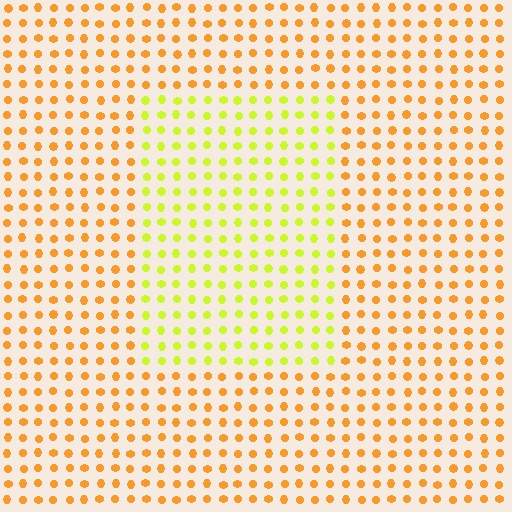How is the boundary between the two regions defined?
The boundary is defined purely by a slight shift in hue (about 41 degrees). Spacing, size, and orientation are identical on both sides.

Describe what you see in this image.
The image is filled with small orange elements in a uniform arrangement. A rectangle-shaped region is visible where the elements are tinted to a slightly different hue, forming a subtle color boundary.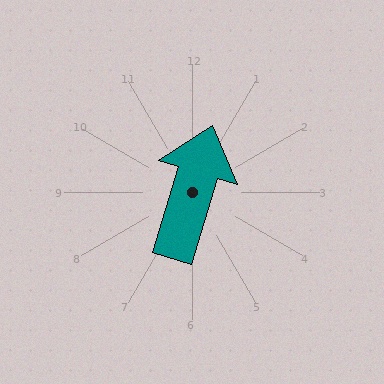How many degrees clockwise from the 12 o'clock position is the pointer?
Approximately 17 degrees.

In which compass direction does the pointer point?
North.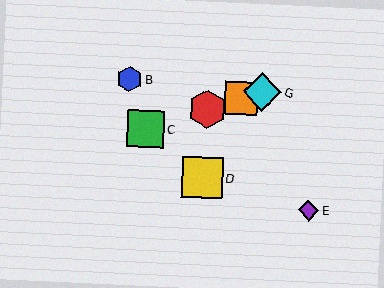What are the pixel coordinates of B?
Object B is at (130, 79).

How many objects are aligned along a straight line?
4 objects (A, C, F, G) are aligned along a straight line.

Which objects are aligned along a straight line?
Objects A, C, F, G are aligned along a straight line.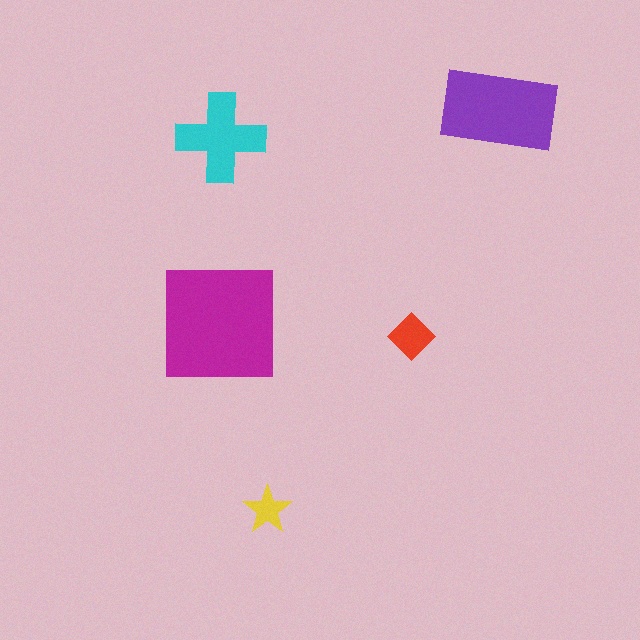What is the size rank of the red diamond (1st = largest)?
4th.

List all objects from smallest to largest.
The yellow star, the red diamond, the cyan cross, the purple rectangle, the magenta square.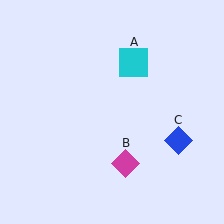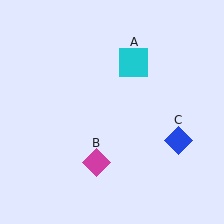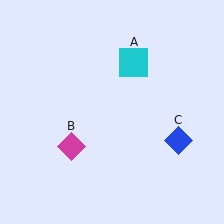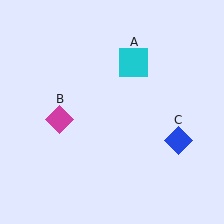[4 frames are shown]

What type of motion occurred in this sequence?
The magenta diamond (object B) rotated clockwise around the center of the scene.